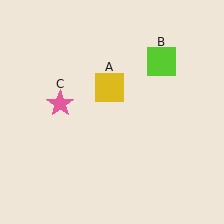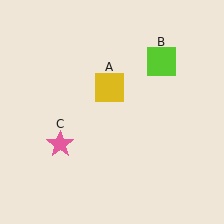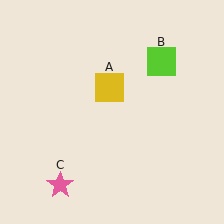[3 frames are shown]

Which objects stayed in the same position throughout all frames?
Yellow square (object A) and lime square (object B) remained stationary.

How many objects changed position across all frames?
1 object changed position: pink star (object C).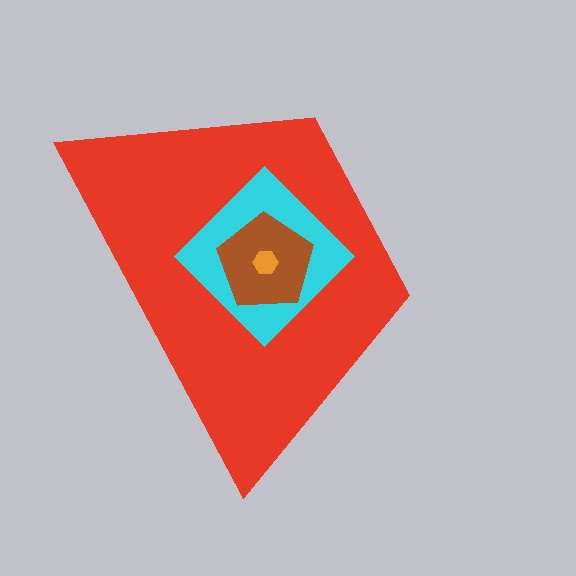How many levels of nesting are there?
4.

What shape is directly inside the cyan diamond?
The brown pentagon.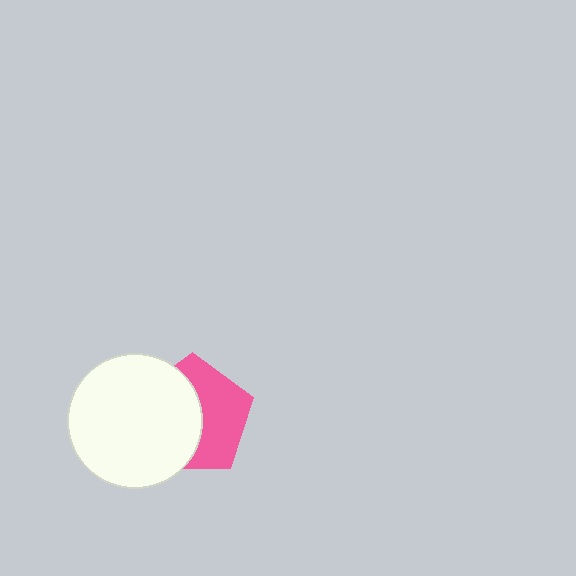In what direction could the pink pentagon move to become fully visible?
The pink pentagon could move right. That would shift it out from behind the white circle entirely.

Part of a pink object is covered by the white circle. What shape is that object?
It is a pentagon.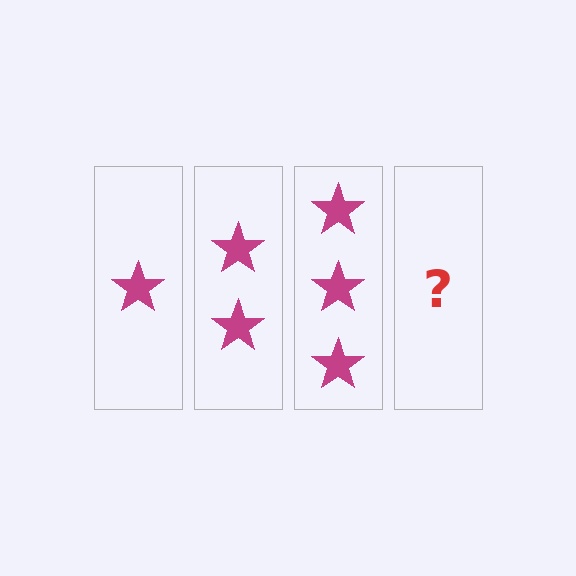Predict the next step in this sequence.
The next step is 4 stars.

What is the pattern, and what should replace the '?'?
The pattern is that each step adds one more star. The '?' should be 4 stars.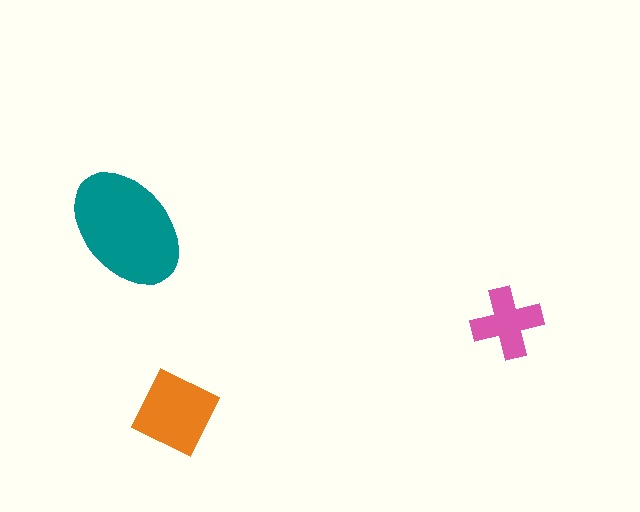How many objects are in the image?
There are 3 objects in the image.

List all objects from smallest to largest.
The pink cross, the orange diamond, the teal ellipse.